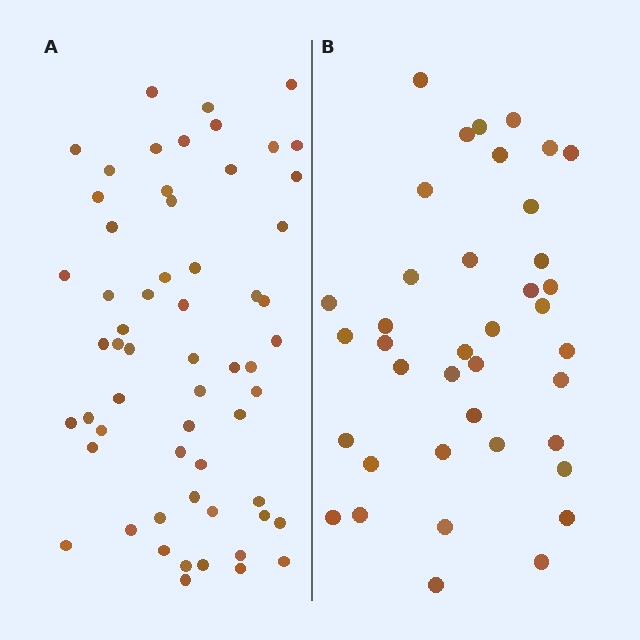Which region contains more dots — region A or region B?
Region A (the left region) has more dots.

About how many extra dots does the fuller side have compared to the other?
Region A has approximately 20 more dots than region B.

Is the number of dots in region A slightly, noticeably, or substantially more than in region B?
Region A has substantially more. The ratio is roughly 1.5 to 1.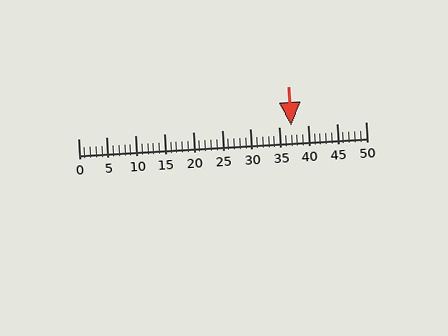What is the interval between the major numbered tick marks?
The major tick marks are spaced 5 units apart.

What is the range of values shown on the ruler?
The ruler shows values from 0 to 50.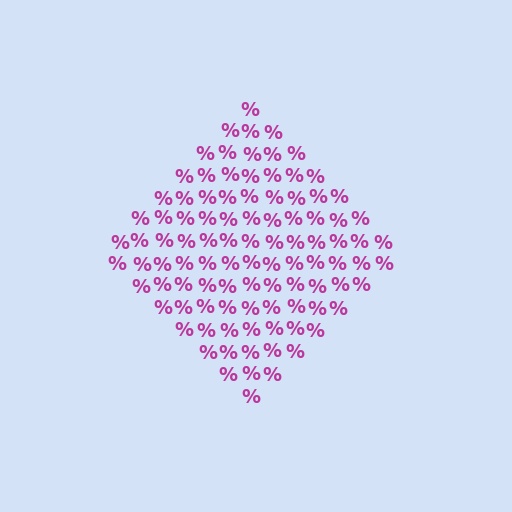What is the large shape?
The large shape is a diamond.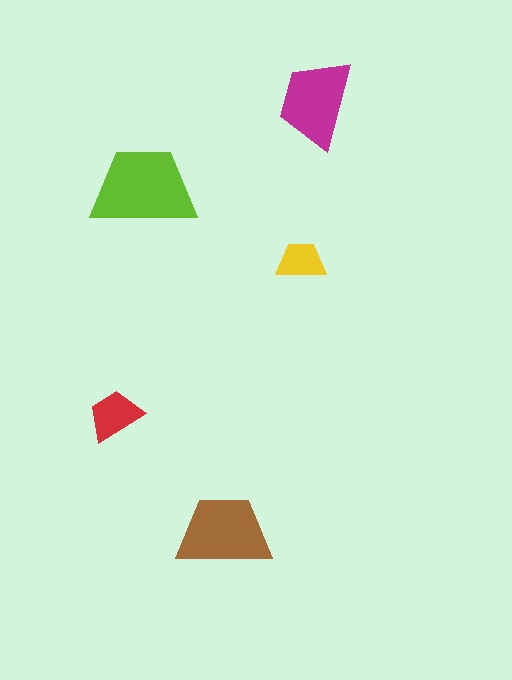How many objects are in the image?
There are 5 objects in the image.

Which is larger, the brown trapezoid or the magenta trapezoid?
The brown one.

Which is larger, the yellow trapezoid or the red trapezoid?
The red one.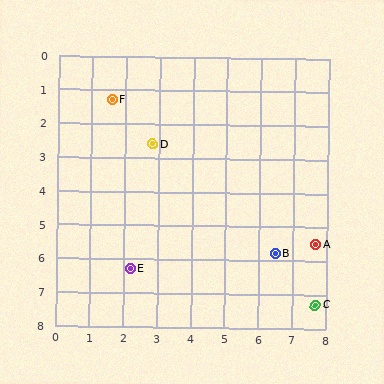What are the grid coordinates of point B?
Point B is at approximately (6.5, 5.8).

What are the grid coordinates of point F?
Point F is at approximately (1.6, 1.3).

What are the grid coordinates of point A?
Point A is at approximately (7.7, 5.5).